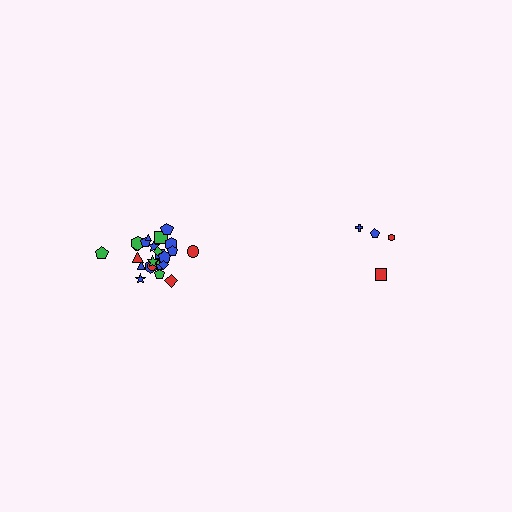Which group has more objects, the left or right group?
The left group.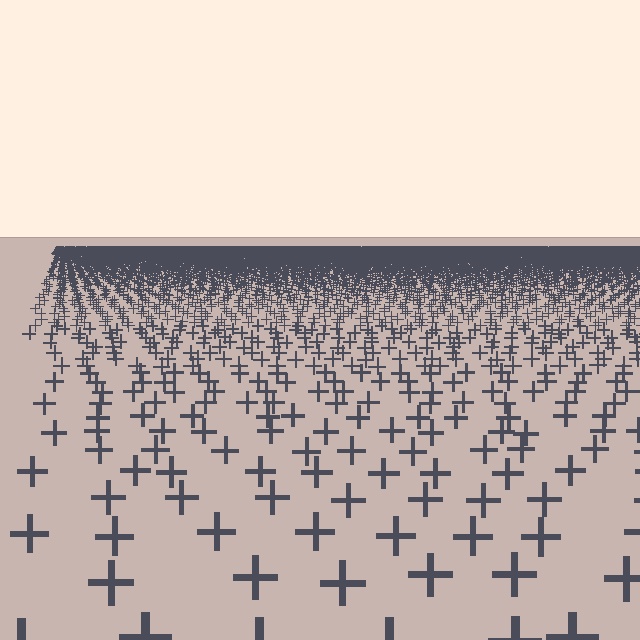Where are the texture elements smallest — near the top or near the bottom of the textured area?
Near the top.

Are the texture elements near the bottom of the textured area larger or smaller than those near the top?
Larger. Near the bottom, elements are closer to the viewer and appear at a bigger on-screen size.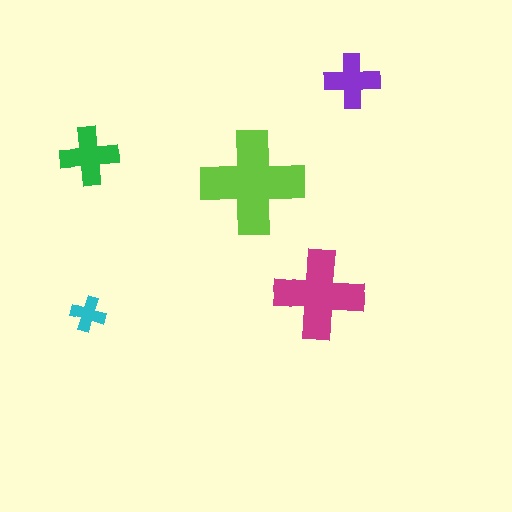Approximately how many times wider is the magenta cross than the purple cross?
About 1.5 times wider.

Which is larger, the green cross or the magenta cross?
The magenta one.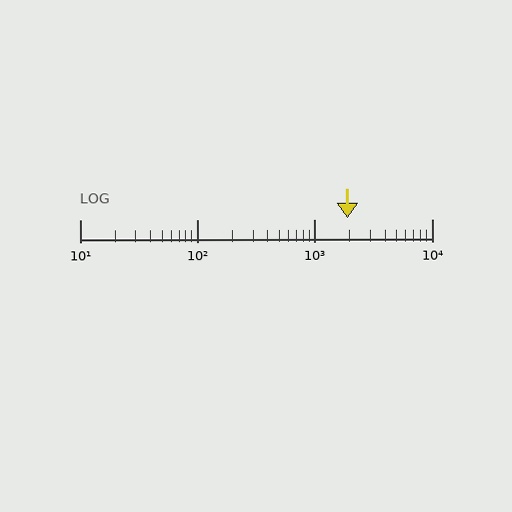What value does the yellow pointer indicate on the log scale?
The pointer indicates approximately 1900.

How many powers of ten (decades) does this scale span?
The scale spans 3 decades, from 10 to 10000.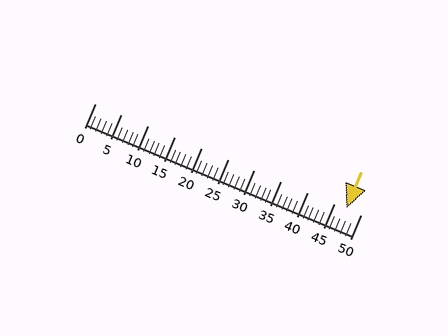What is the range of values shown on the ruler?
The ruler shows values from 0 to 50.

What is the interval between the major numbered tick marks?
The major tick marks are spaced 5 units apart.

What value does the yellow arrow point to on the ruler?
The yellow arrow points to approximately 47.